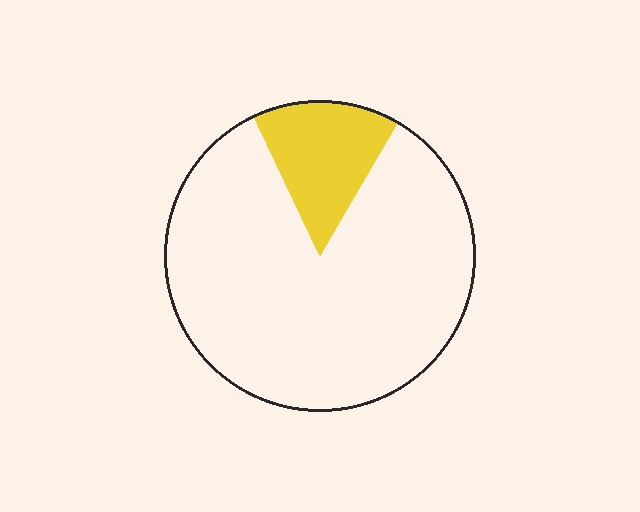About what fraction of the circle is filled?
About one sixth (1/6).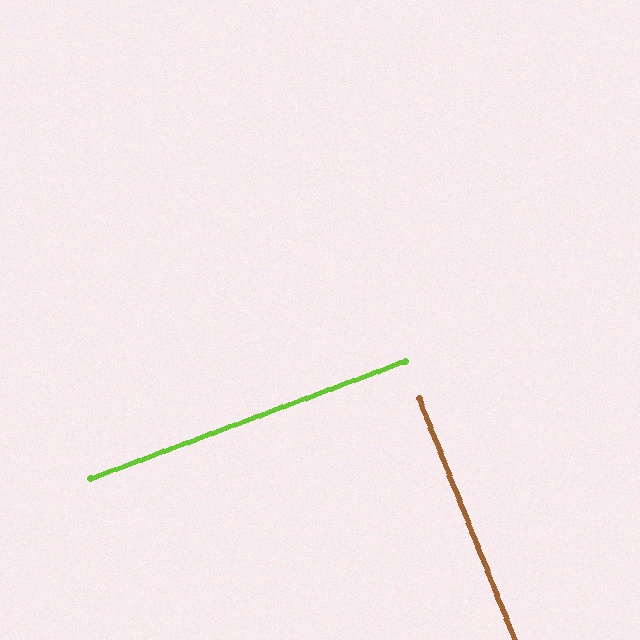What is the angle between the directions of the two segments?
Approximately 89 degrees.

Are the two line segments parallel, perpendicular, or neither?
Perpendicular — they meet at approximately 89°.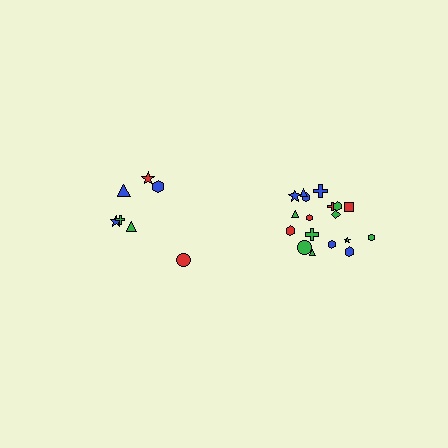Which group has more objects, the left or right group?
The right group.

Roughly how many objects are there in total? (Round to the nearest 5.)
Roughly 25 objects in total.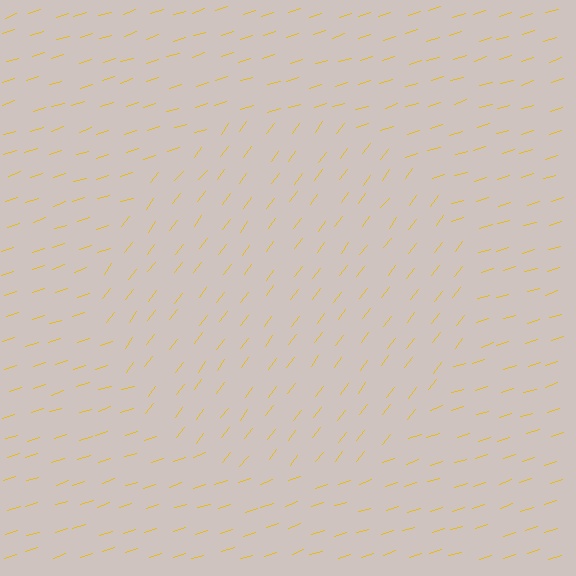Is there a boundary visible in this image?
Yes, there is a texture boundary formed by a change in line orientation.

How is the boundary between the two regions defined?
The boundary is defined purely by a change in line orientation (approximately 35 degrees difference). All lines are the same color and thickness.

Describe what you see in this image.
The image is filled with small yellow line segments. A circle region in the image has lines oriented differently from the surrounding lines, creating a visible texture boundary.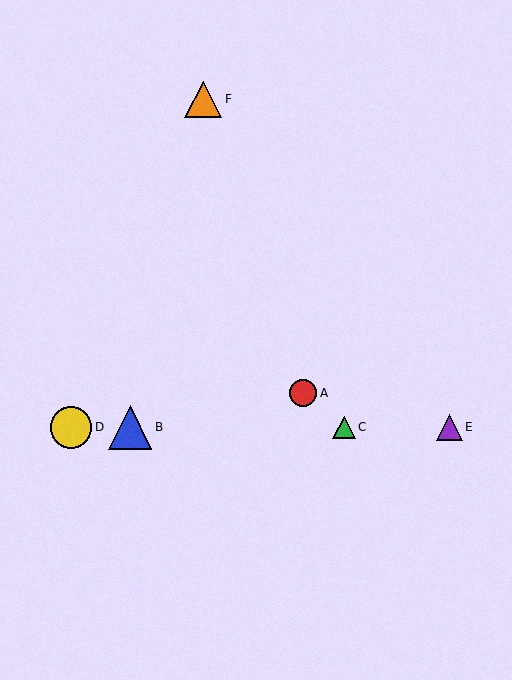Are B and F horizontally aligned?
No, B is at y≈427 and F is at y≈99.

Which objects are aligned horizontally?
Objects B, C, D, E are aligned horizontally.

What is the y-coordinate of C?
Object C is at y≈427.